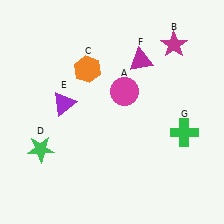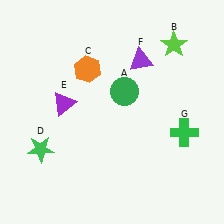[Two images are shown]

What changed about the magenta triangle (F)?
In Image 1, F is magenta. In Image 2, it changed to purple.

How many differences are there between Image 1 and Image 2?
There are 3 differences between the two images.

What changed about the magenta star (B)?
In Image 1, B is magenta. In Image 2, it changed to lime.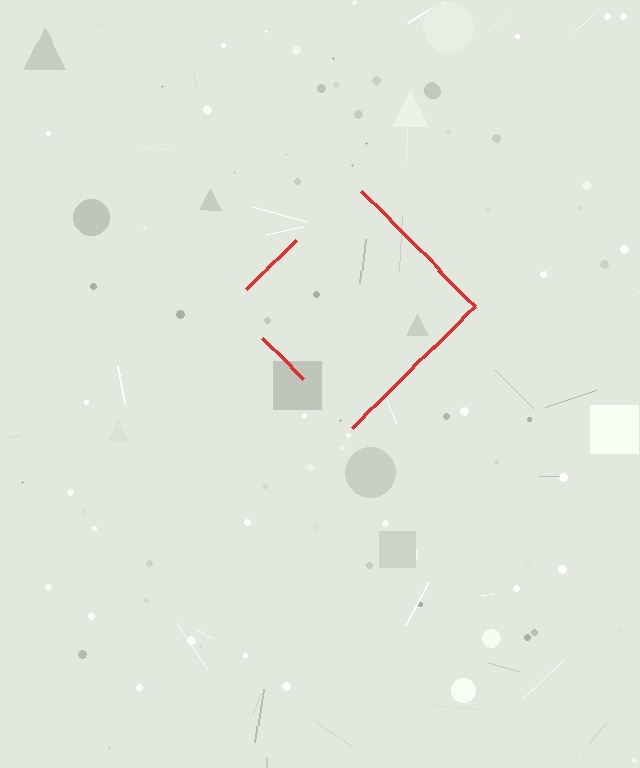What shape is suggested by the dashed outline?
The dashed outline suggests a diamond.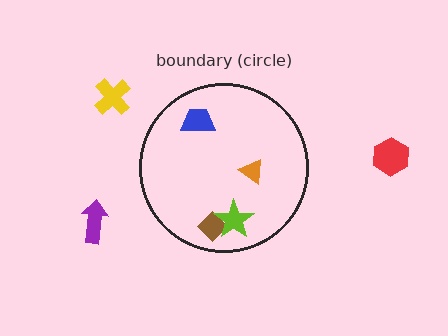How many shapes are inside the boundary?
4 inside, 3 outside.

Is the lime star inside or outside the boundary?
Inside.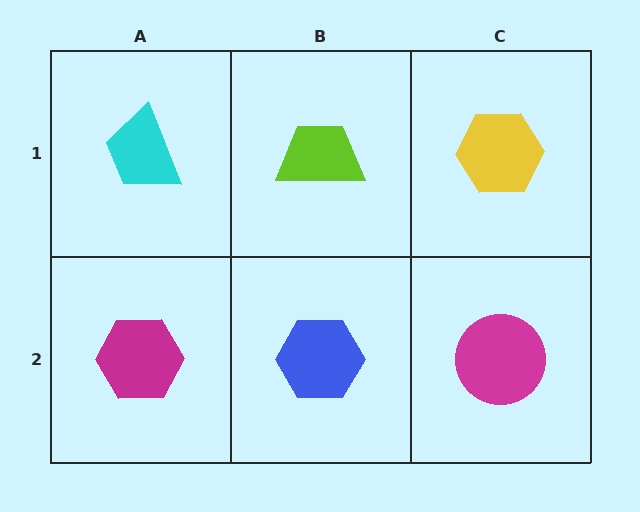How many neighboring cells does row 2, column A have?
2.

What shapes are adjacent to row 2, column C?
A yellow hexagon (row 1, column C), a blue hexagon (row 2, column B).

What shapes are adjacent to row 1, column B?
A blue hexagon (row 2, column B), a cyan trapezoid (row 1, column A), a yellow hexagon (row 1, column C).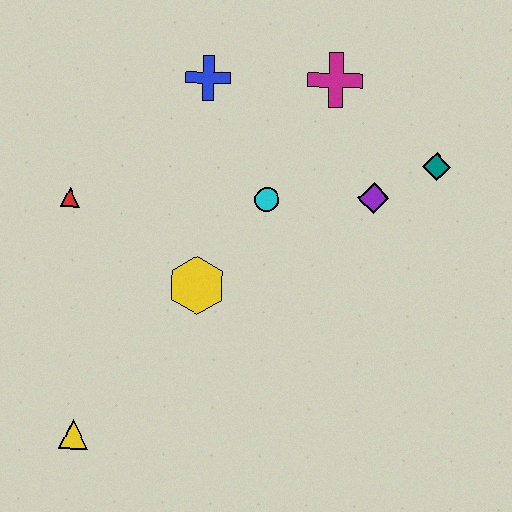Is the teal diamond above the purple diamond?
Yes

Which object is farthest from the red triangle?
The teal diamond is farthest from the red triangle.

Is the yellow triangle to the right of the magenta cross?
No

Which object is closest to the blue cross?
The magenta cross is closest to the blue cross.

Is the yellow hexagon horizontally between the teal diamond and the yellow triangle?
Yes